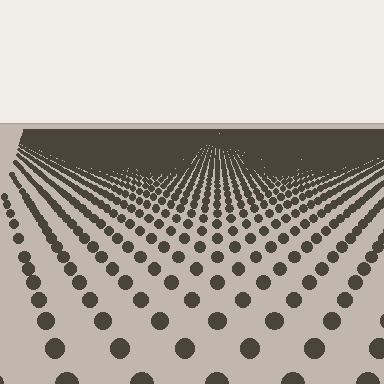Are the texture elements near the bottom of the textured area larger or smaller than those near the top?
Larger. Near the bottom, elements are closer to the viewer and appear at a bigger on-screen size.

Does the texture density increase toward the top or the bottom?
Density increases toward the top.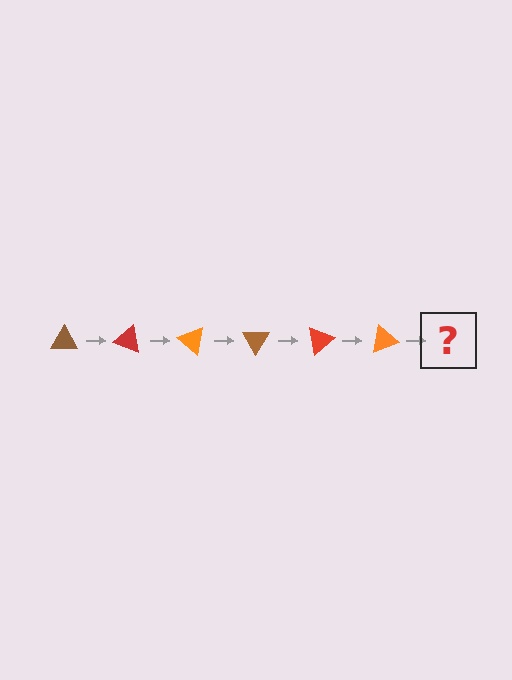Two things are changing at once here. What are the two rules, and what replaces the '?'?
The two rules are that it rotates 20 degrees each step and the color cycles through brown, red, and orange. The '?' should be a brown triangle, rotated 120 degrees from the start.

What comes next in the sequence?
The next element should be a brown triangle, rotated 120 degrees from the start.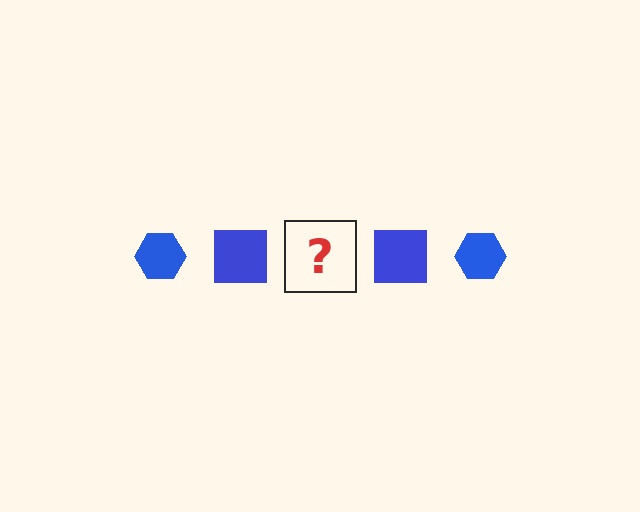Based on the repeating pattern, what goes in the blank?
The blank should be a blue hexagon.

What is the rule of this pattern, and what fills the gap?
The rule is that the pattern cycles through hexagon, square shapes in blue. The gap should be filled with a blue hexagon.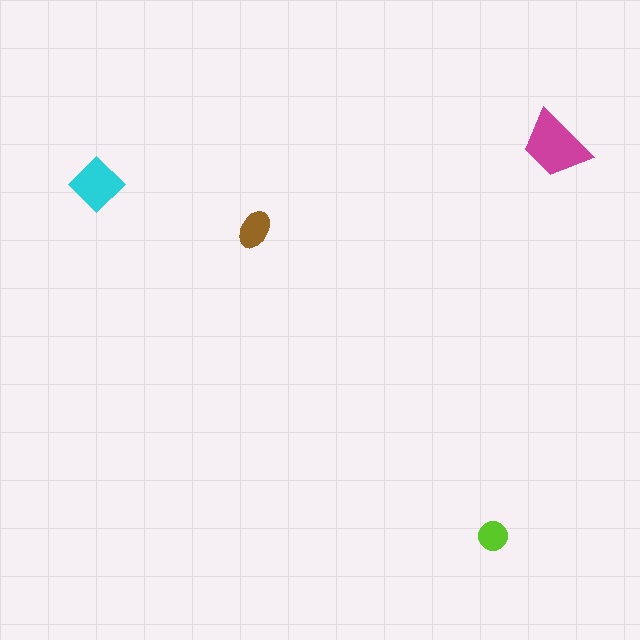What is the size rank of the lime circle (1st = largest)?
4th.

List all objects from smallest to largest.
The lime circle, the brown ellipse, the cyan diamond, the magenta trapezoid.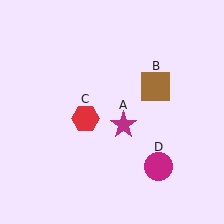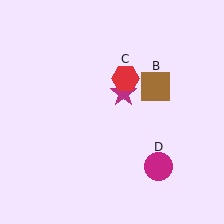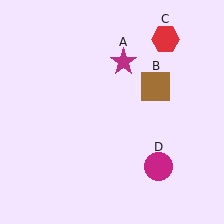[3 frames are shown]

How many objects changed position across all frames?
2 objects changed position: magenta star (object A), red hexagon (object C).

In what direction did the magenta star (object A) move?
The magenta star (object A) moved up.